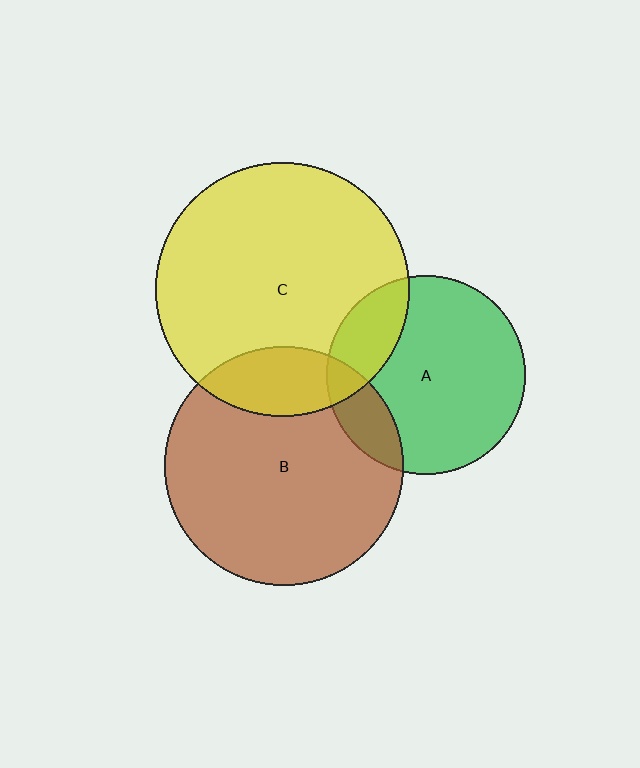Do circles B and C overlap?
Yes.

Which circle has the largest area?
Circle C (yellow).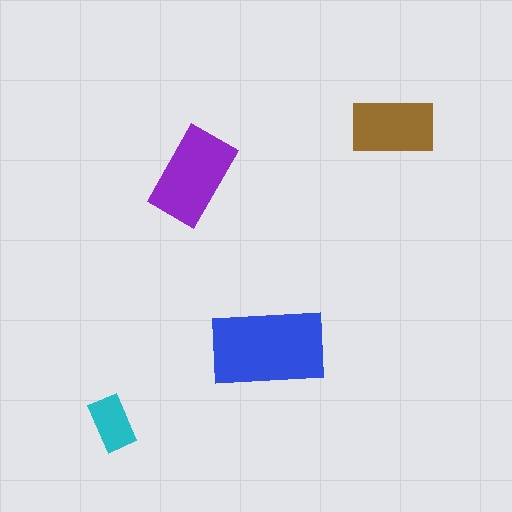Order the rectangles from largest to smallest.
the blue one, the purple one, the brown one, the cyan one.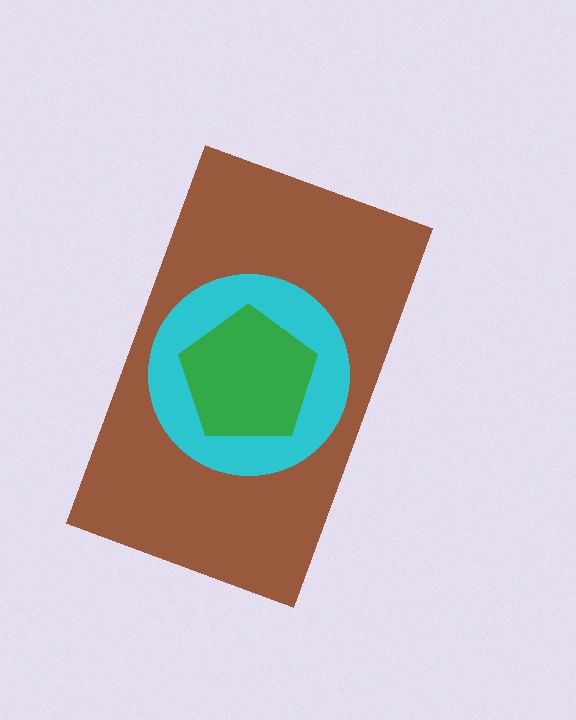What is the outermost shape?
The brown rectangle.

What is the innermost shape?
The green pentagon.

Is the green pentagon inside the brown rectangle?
Yes.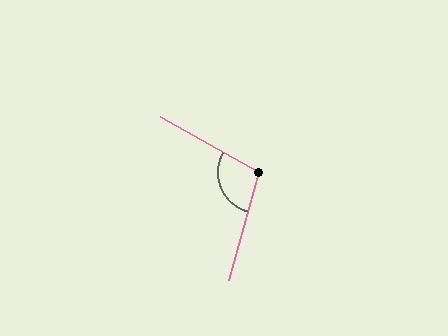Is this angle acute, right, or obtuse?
It is obtuse.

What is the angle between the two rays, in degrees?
Approximately 104 degrees.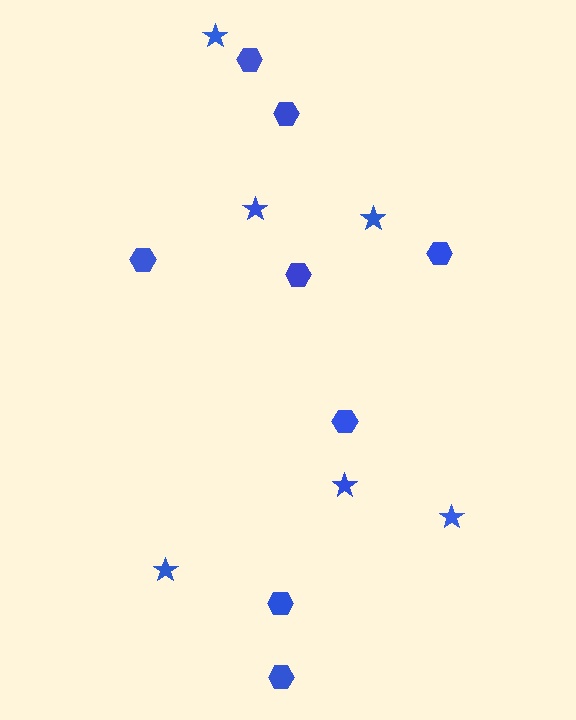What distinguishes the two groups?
There are 2 groups: one group of hexagons (8) and one group of stars (6).